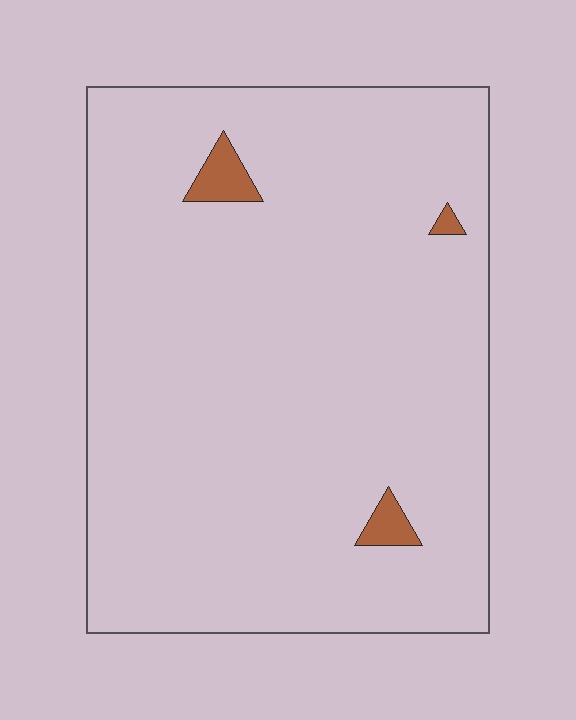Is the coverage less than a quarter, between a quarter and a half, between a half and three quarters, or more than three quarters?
Less than a quarter.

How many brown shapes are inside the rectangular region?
3.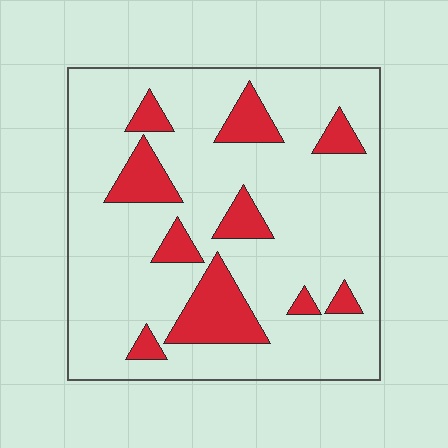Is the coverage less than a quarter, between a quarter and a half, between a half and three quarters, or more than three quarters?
Less than a quarter.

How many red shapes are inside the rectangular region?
10.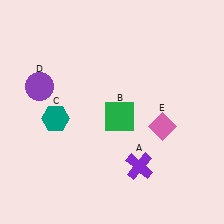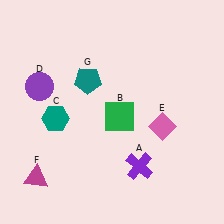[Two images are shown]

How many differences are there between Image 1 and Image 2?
There are 2 differences between the two images.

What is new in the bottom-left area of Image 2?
A magenta triangle (F) was added in the bottom-left area of Image 2.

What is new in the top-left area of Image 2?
A teal pentagon (G) was added in the top-left area of Image 2.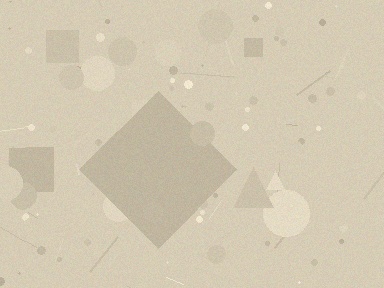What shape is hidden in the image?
A diamond is hidden in the image.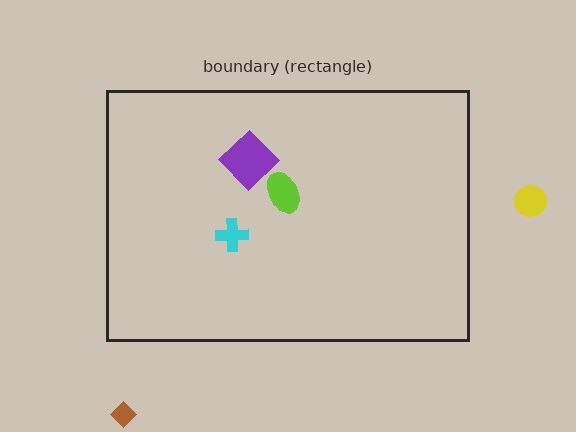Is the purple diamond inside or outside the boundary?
Inside.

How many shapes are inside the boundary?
3 inside, 2 outside.